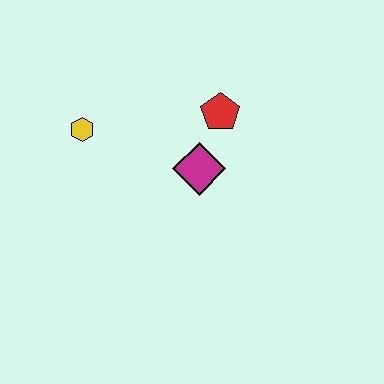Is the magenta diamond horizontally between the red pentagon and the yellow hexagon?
Yes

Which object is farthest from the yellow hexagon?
The red pentagon is farthest from the yellow hexagon.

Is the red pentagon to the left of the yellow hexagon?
No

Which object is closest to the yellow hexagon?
The magenta diamond is closest to the yellow hexagon.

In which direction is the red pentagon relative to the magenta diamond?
The red pentagon is above the magenta diamond.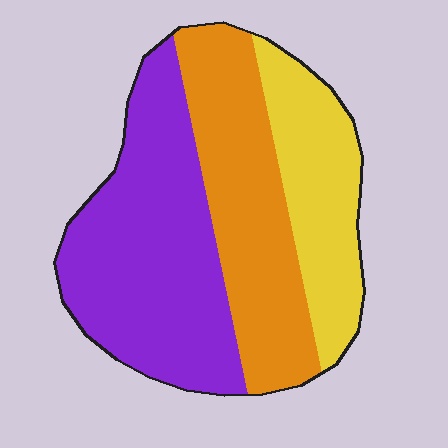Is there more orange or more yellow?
Orange.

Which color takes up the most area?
Purple, at roughly 45%.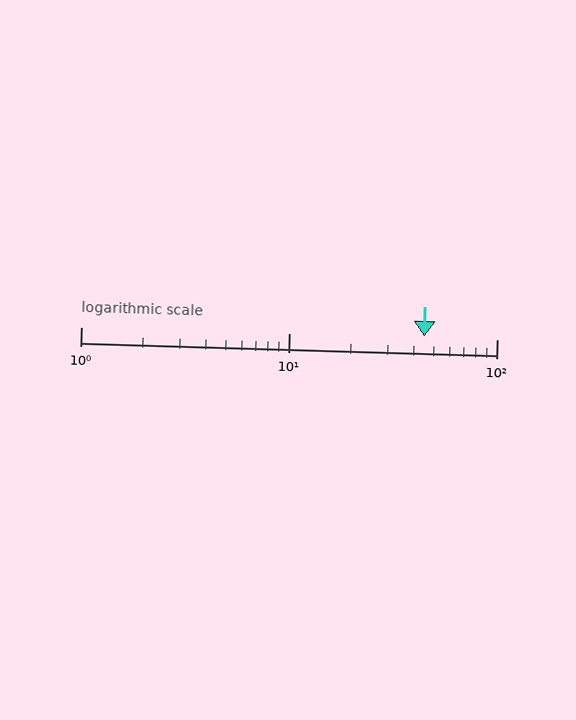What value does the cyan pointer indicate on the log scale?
The pointer indicates approximately 45.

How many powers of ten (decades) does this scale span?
The scale spans 2 decades, from 1 to 100.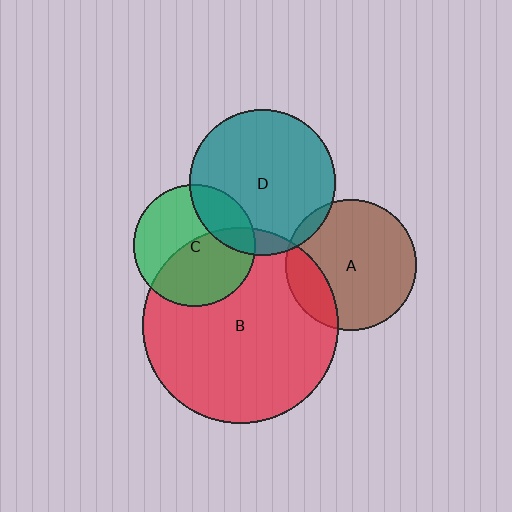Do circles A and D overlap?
Yes.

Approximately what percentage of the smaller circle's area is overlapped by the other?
Approximately 5%.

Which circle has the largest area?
Circle B (red).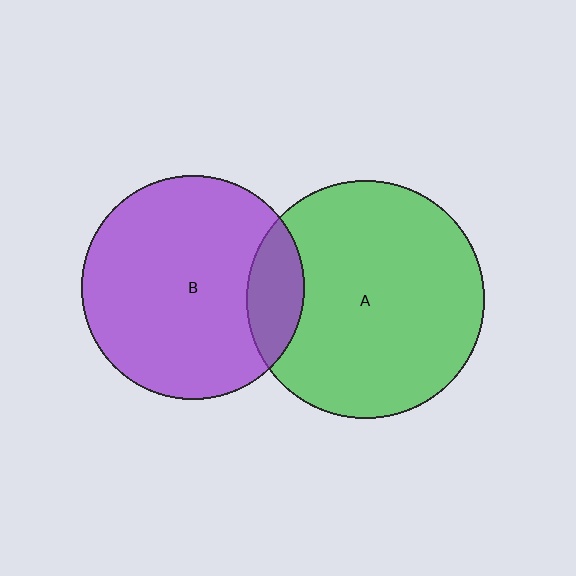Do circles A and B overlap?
Yes.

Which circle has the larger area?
Circle A (green).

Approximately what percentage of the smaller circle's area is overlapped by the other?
Approximately 15%.